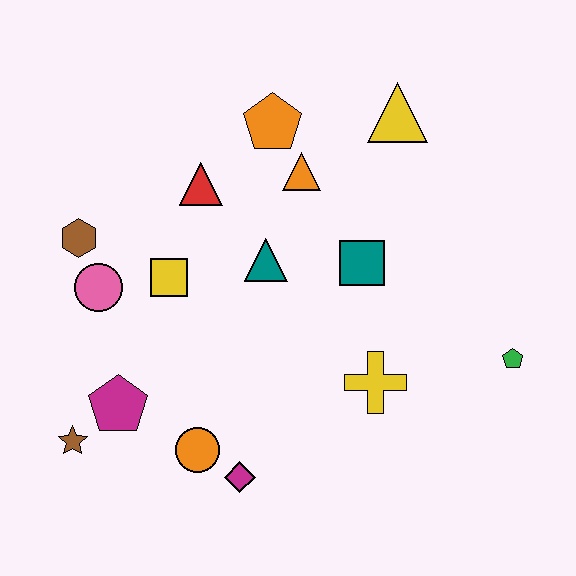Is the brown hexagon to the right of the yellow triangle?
No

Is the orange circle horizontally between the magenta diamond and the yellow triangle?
No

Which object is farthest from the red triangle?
The green pentagon is farthest from the red triangle.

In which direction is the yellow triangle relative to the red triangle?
The yellow triangle is to the right of the red triangle.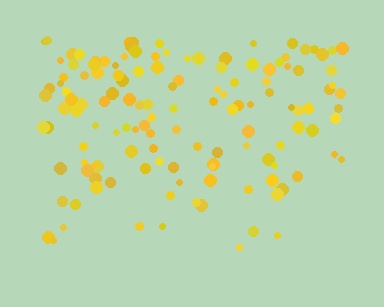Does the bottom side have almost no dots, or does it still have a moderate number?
Still a moderate number, just noticeably fewer than the top.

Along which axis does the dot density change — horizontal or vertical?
Vertical.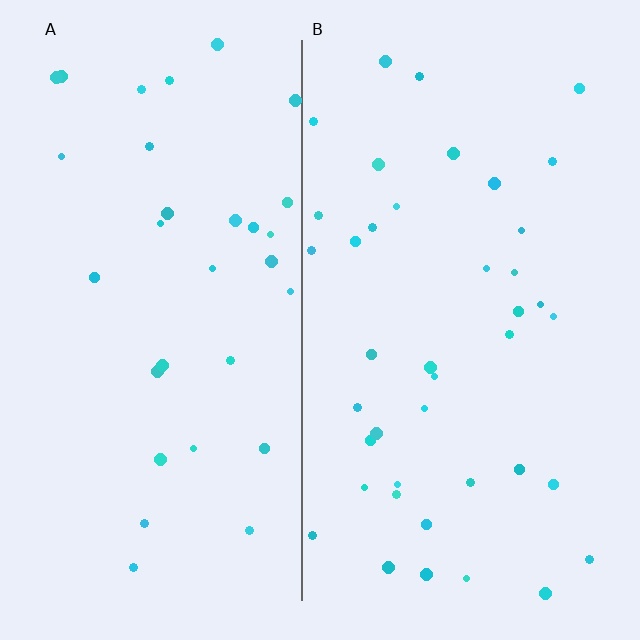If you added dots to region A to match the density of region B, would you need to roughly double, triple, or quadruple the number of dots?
Approximately double.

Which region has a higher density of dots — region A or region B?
B (the right).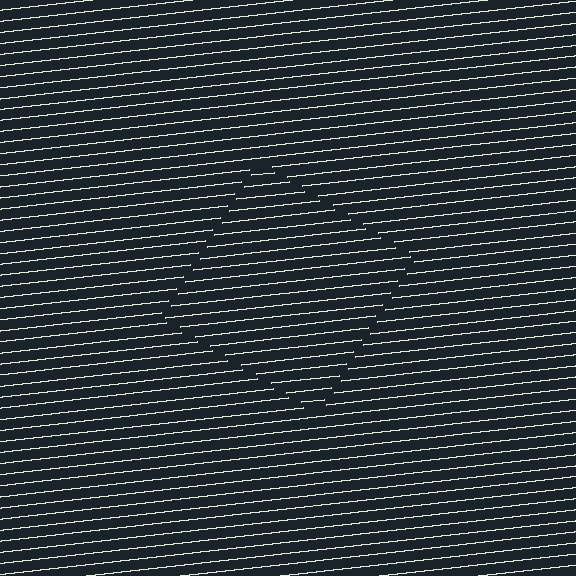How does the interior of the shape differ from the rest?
The interior of the shape contains the same grating, shifted by half a period — the contour is defined by the phase discontinuity where line-ends from the inner and outer gratings abut.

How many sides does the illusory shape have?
4 sides — the line-ends trace a square.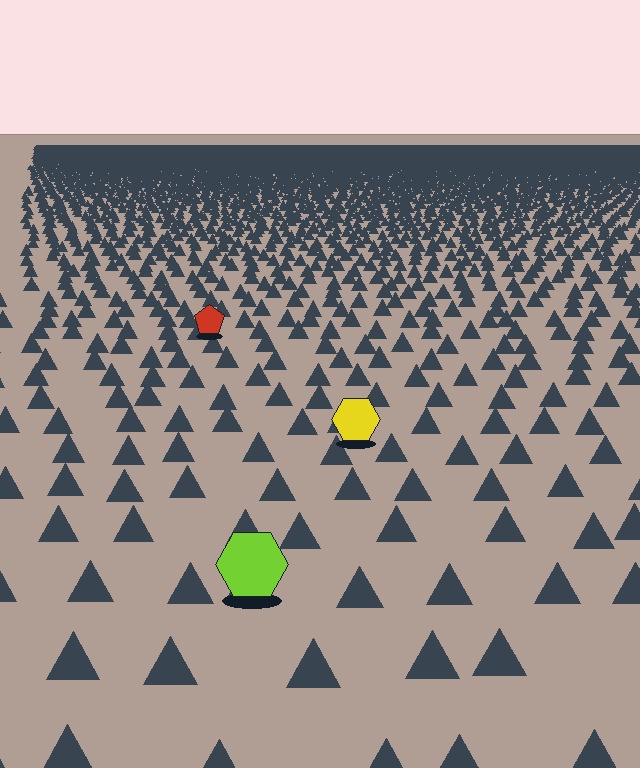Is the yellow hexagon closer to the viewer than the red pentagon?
Yes. The yellow hexagon is closer — you can tell from the texture gradient: the ground texture is coarser near it.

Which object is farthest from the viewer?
The red pentagon is farthest from the viewer. It appears smaller and the ground texture around it is denser.